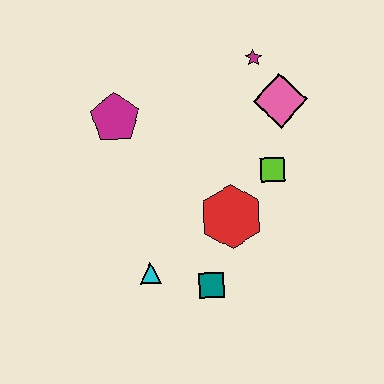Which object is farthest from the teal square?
The magenta star is farthest from the teal square.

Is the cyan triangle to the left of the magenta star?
Yes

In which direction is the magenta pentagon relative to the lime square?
The magenta pentagon is to the left of the lime square.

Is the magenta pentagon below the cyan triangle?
No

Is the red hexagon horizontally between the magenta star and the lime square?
No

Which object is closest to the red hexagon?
The lime square is closest to the red hexagon.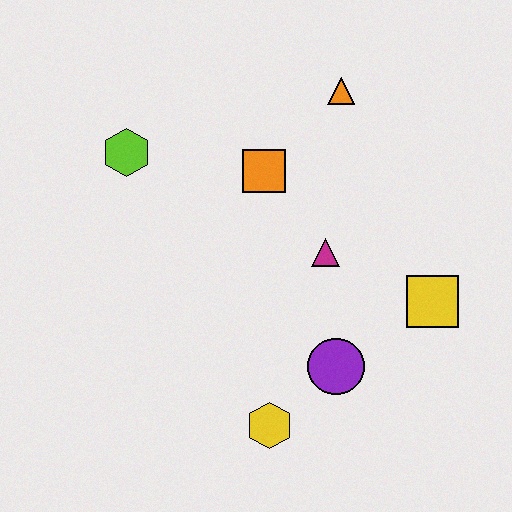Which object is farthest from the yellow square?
The lime hexagon is farthest from the yellow square.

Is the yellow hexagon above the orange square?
No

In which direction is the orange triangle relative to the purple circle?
The orange triangle is above the purple circle.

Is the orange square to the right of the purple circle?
No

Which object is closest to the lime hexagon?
The orange square is closest to the lime hexagon.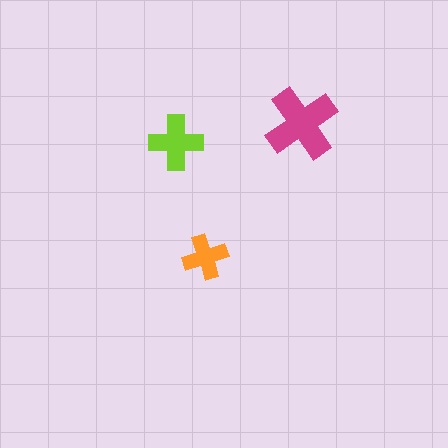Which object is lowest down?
The orange cross is bottommost.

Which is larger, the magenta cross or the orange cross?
The magenta one.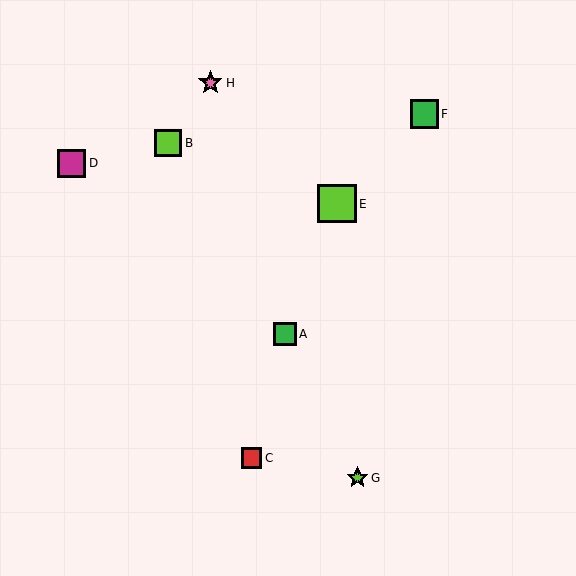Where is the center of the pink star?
The center of the pink star is at (210, 83).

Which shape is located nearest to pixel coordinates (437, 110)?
The green square (labeled F) at (424, 114) is nearest to that location.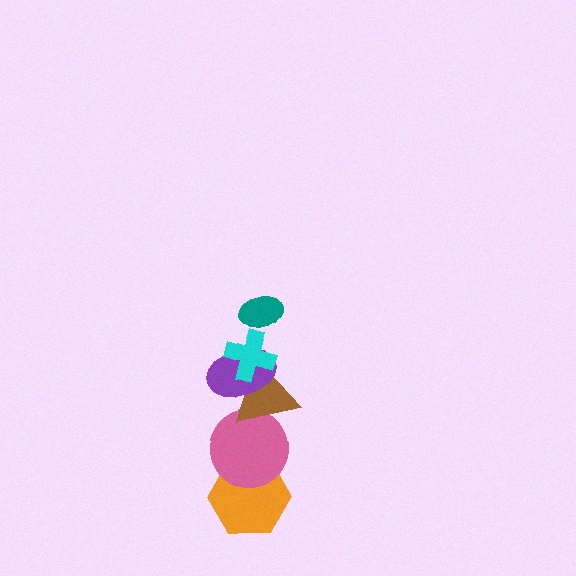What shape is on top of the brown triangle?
The purple ellipse is on top of the brown triangle.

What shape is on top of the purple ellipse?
The cyan cross is on top of the purple ellipse.